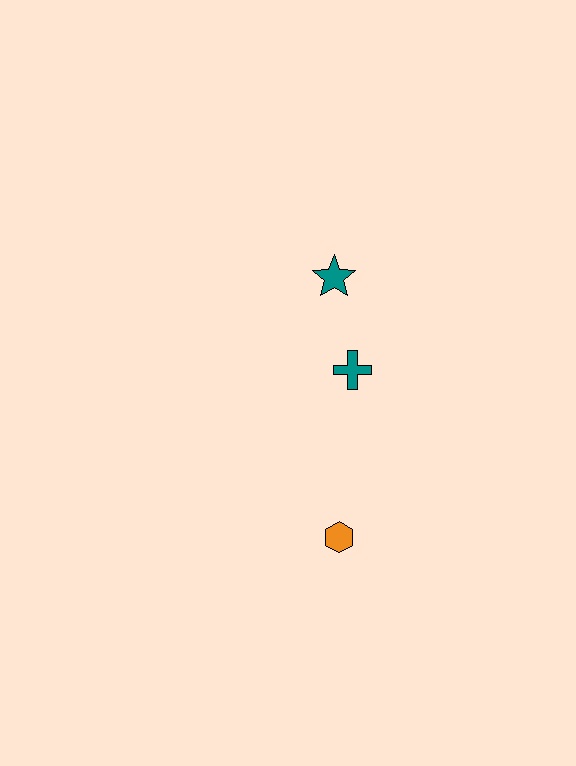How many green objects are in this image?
There are no green objects.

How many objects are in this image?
There are 3 objects.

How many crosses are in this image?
There is 1 cross.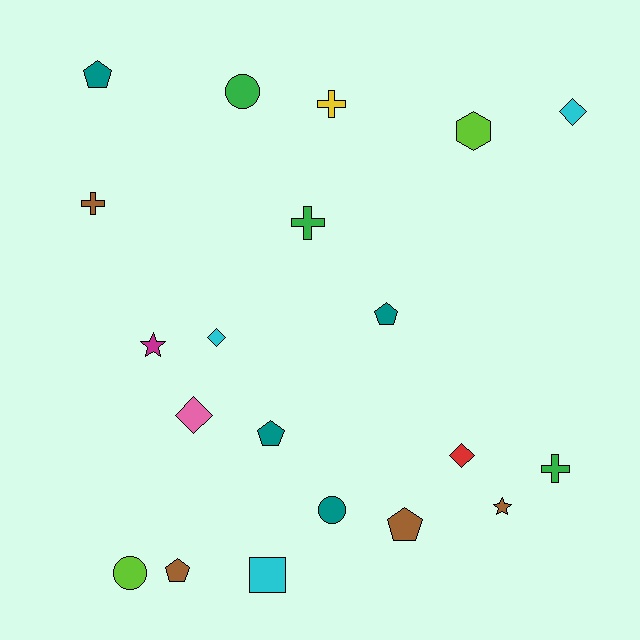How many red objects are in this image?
There is 1 red object.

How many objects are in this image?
There are 20 objects.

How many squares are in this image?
There is 1 square.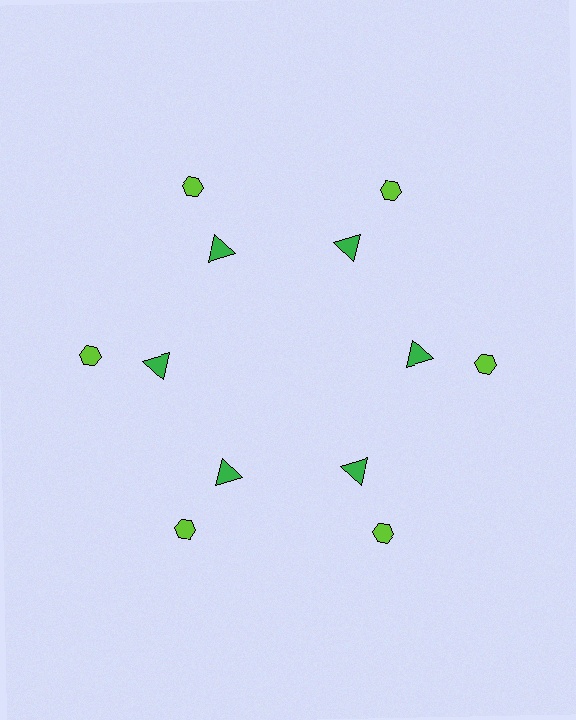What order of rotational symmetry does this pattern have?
This pattern has 6-fold rotational symmetry.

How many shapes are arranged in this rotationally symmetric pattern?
There are 12 shapes, arranged in 6 groups of 2.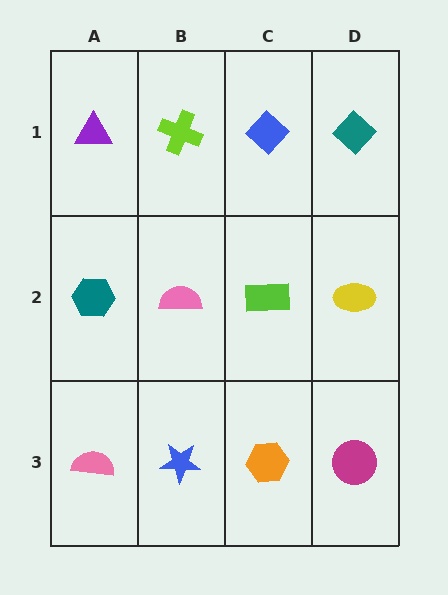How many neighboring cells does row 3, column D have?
2.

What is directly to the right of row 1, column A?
A lime cross.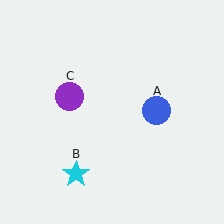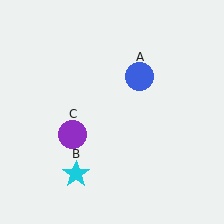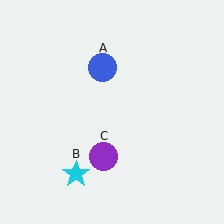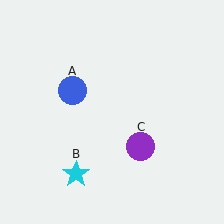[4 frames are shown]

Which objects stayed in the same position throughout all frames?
Cyan star (object B) remained stationary.